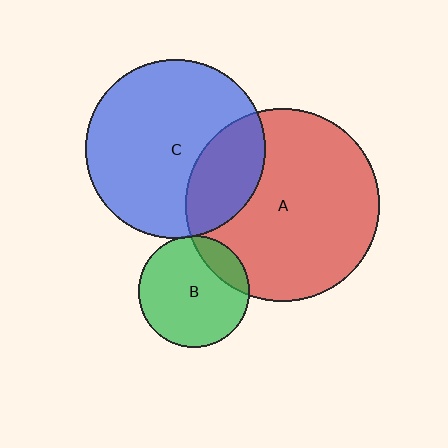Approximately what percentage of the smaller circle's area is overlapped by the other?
Approximately 15%.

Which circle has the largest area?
Circle A (red).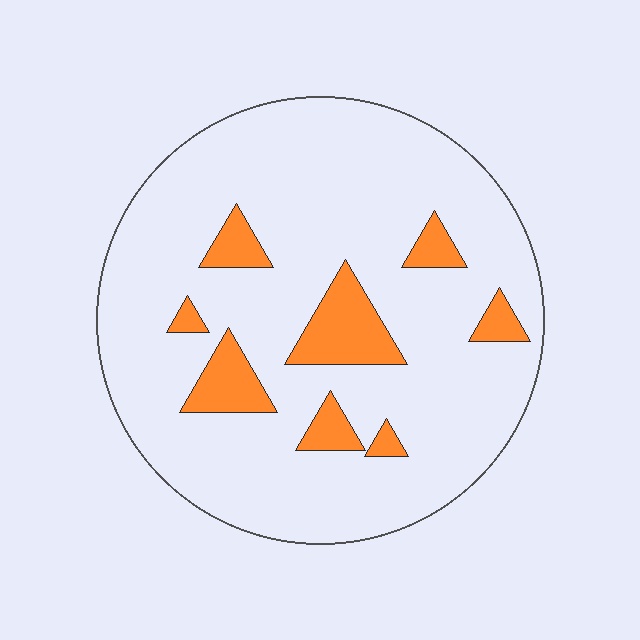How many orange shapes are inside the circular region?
8.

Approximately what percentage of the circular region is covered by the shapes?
Approximately 15%.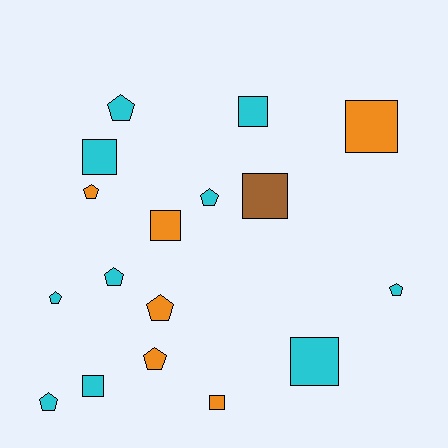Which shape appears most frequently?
Pentagon, with 9 objects.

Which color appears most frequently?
Cyan, with 10 objects.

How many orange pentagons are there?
There are 3 orange pentagons.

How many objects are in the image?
There are 17 objects.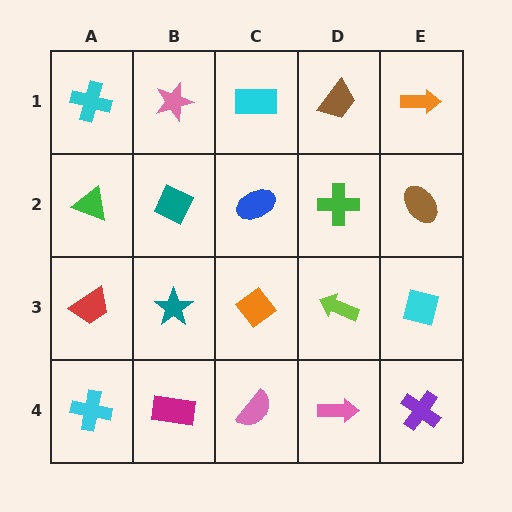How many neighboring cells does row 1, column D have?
3.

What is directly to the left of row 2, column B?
A green triangle.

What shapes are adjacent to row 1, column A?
A green triangle (row 2, column A), a pink star (row 1, column B).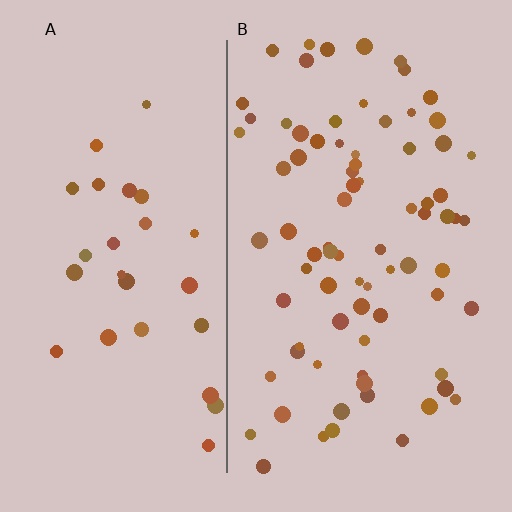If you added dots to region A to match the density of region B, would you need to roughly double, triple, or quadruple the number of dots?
Approximately triple.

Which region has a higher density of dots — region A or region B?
B (the right).